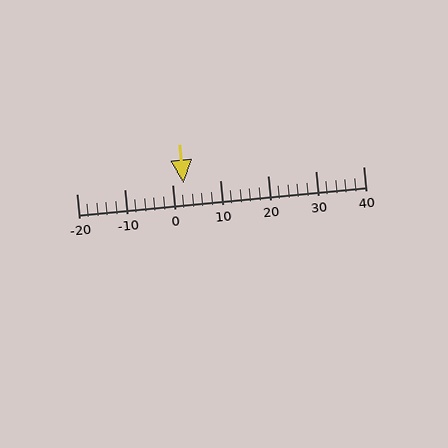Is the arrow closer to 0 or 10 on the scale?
The arrow is closer to 0.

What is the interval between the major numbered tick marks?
The major tick marks are spaced 10 units apart.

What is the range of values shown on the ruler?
The ruler shows values from -20 to 40.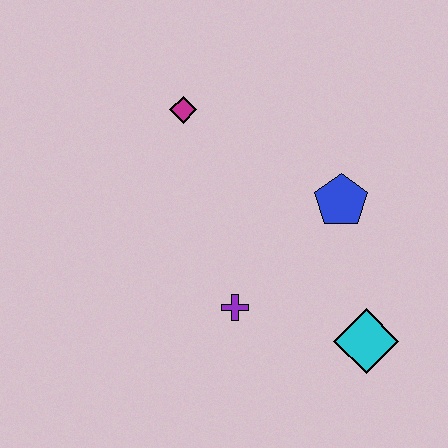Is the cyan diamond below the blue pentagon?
Yes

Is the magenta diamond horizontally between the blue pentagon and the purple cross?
No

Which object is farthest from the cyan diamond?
The magenta diamond is farthest from the cyan diamond.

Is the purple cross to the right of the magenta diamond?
Yes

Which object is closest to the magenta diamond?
The blue pentagon is closest to the magenta diamond.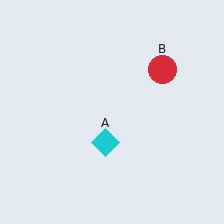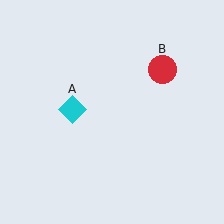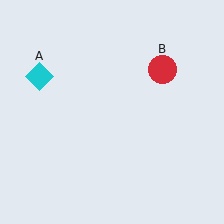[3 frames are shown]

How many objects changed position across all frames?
1 object changed position: cyan diamond (object A).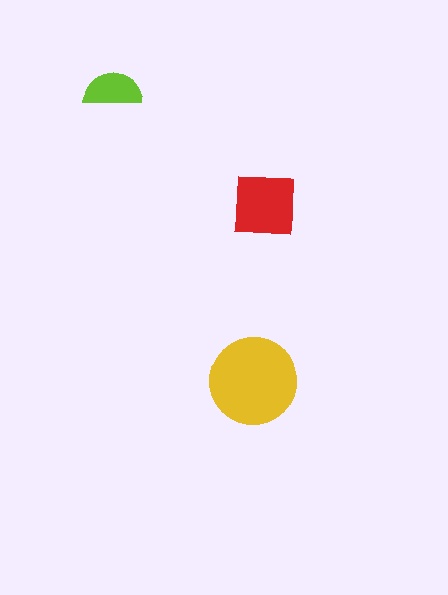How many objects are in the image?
There are 3 objects in the image.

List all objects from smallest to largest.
The lime semicircle, the red square, the yellow circle.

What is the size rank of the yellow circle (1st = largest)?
1st.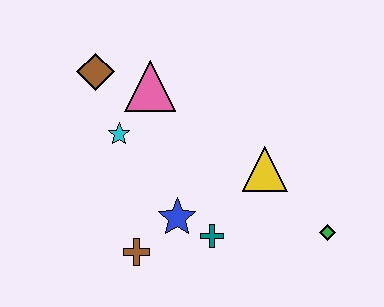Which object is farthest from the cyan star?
The green diamond is farthest from the cyan star.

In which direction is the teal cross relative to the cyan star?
The teal cross is below the cyan star.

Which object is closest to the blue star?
The teal cross is closest to the blue star.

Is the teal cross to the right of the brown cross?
Yes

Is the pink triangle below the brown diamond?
Yes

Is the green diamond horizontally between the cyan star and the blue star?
No